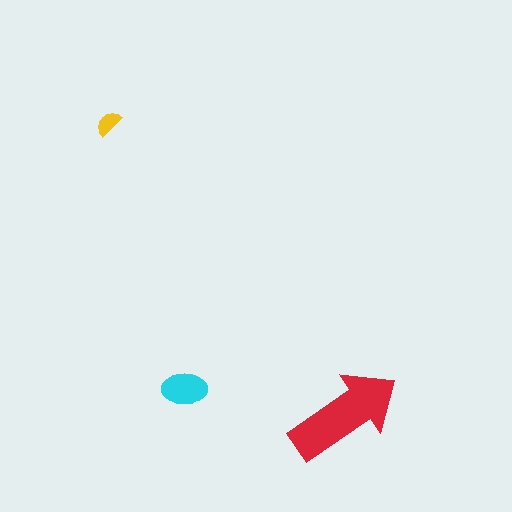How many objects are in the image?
There are 3 objects in the image.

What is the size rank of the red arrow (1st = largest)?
1st.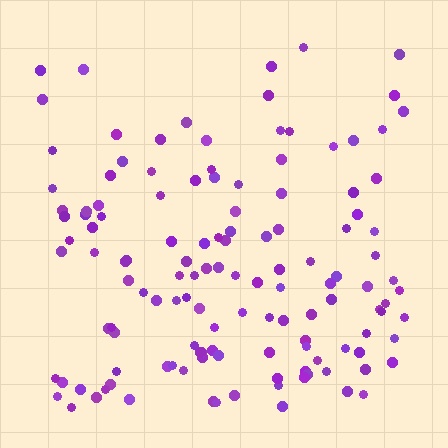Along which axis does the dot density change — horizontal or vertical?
Vertical.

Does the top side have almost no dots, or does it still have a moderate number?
Still a moderate number, just noticeably fewer than the bottom.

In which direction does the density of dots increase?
From top to bottom, with the bottom side densest.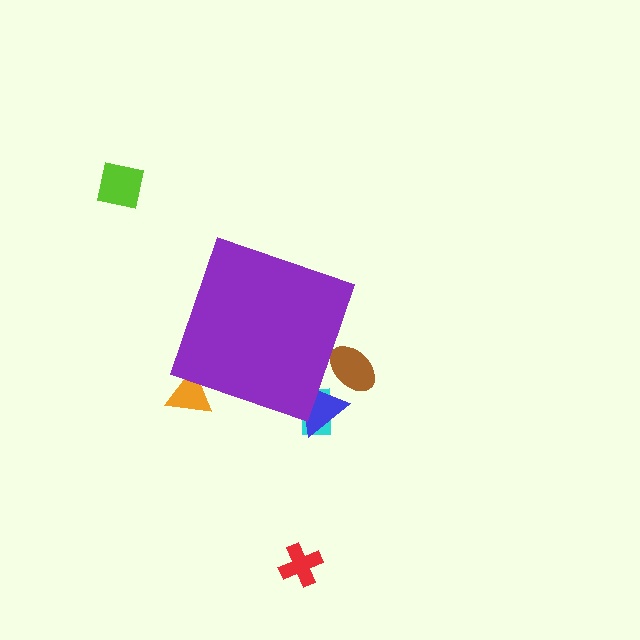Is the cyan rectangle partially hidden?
Yes, the cyan rectangle is partially hidden behind the purple diamond.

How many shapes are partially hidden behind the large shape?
4 shapes are partially hidden.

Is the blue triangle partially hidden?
Yes, the blue triangle is partially hidden behind the purple diamond.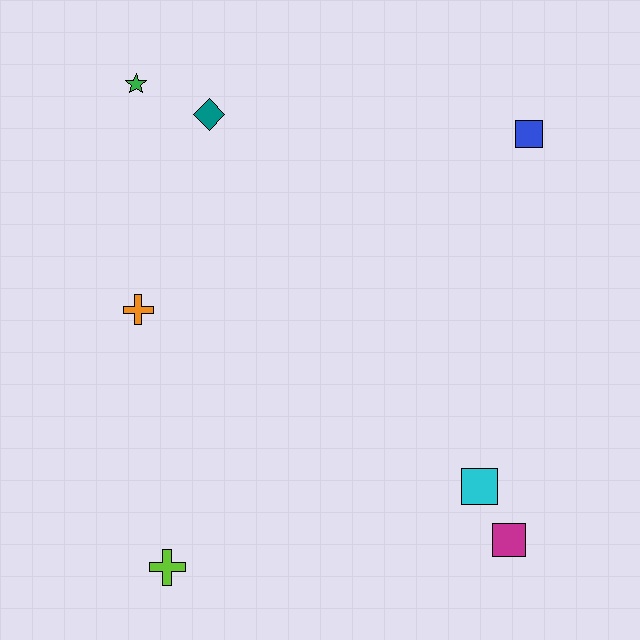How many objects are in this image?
There are 7 objects.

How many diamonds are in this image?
There is 1 diamond.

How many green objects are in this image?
There is 1 green object.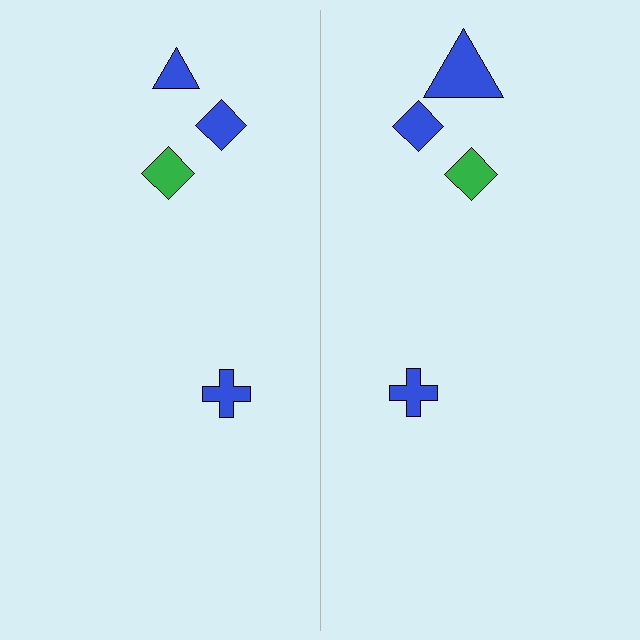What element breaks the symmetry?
The blue triangle on the right side has a different size than its mirror counterpart.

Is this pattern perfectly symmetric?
No, the pattern is not perfectly symmetric. The blue triangle on the right side has a different size than its mirror counterpart.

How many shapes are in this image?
There are 8 shapes in this image.